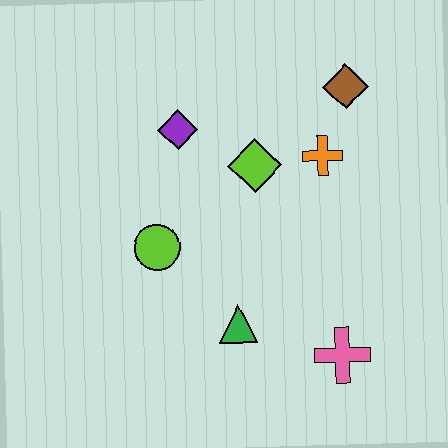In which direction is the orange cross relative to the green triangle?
The orange cross is above the green triangle.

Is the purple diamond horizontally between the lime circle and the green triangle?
Yes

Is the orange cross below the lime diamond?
No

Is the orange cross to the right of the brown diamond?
No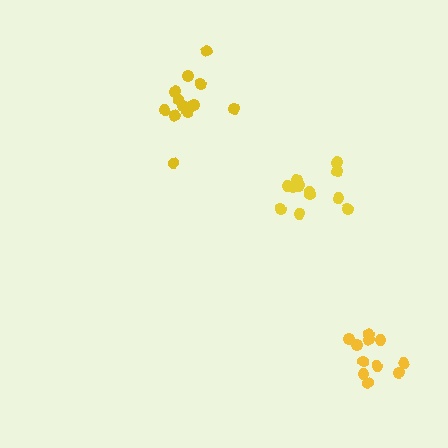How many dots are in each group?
Group 1: 13 dots, Group 2: 11 dots, Group 3: 12 dots (36 total).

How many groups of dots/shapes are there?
There are 3 groups.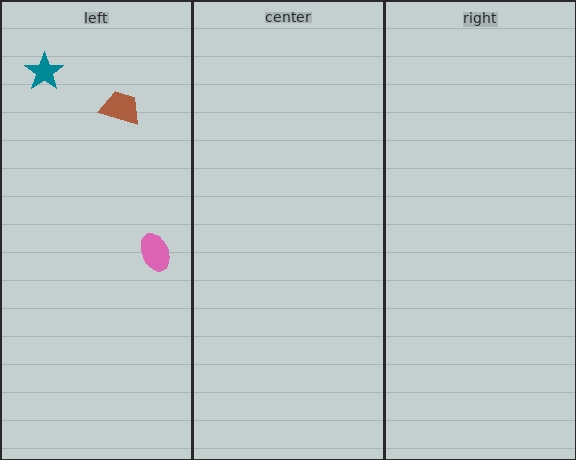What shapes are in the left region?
The pink ellipse, the brown trapezoid, the teal star.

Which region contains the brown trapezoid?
The left region.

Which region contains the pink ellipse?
The left region.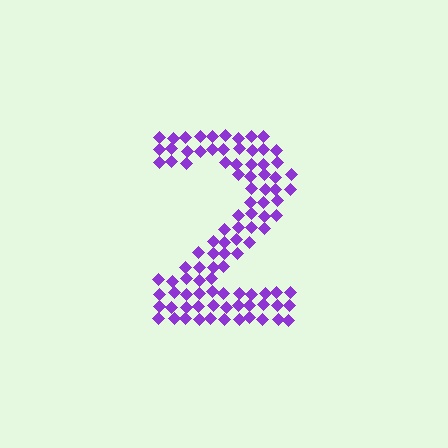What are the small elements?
The small elements are diamonds.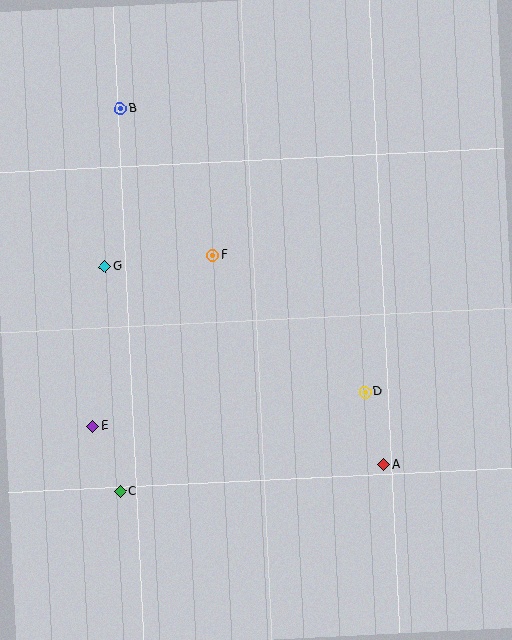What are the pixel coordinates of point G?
Point G is at (105, 266).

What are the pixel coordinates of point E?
Point E is at (93, 426).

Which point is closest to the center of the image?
Point F at (213, 255) is closest to the center.